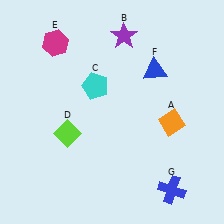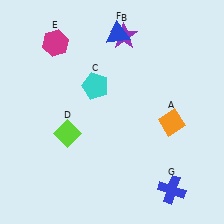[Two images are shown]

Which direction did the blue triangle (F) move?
The blue triangle (F) moved left.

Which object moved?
The blue triangle (F) moved left.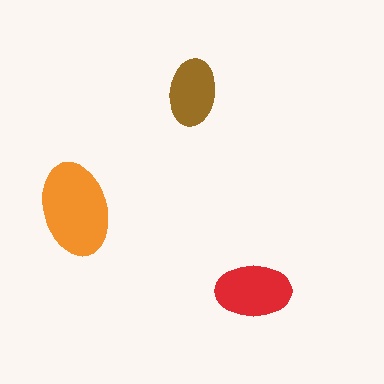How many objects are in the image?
There are 3 objects in the image.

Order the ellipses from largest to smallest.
the orange one, the red one, the brown one.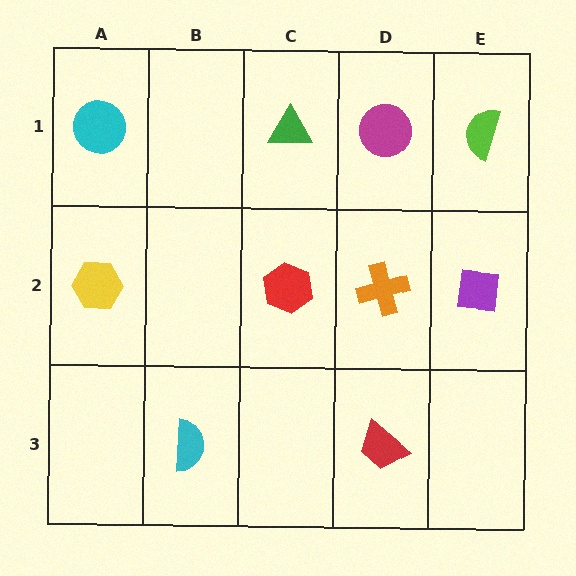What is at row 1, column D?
A magenta circle.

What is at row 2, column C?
A red hexagon.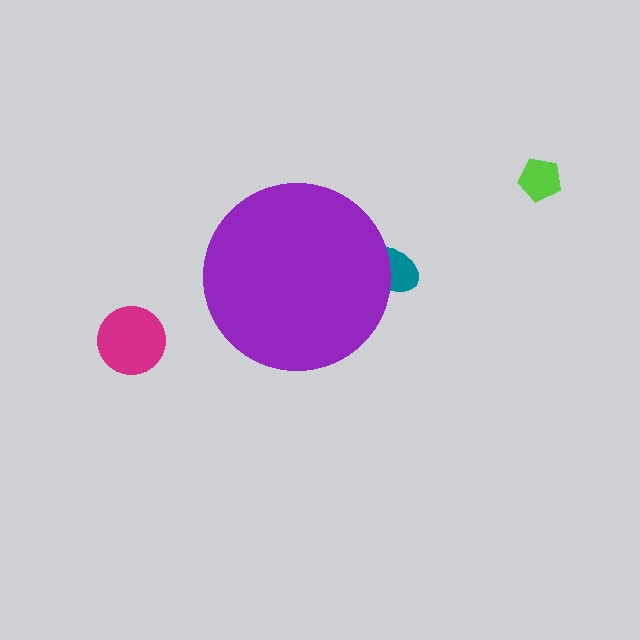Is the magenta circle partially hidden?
No, the magenta circle is fully visible.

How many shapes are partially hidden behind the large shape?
1 shape is partially hidden.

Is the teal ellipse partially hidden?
Yes, the teal ellipse is partially hidden behind the purple circle.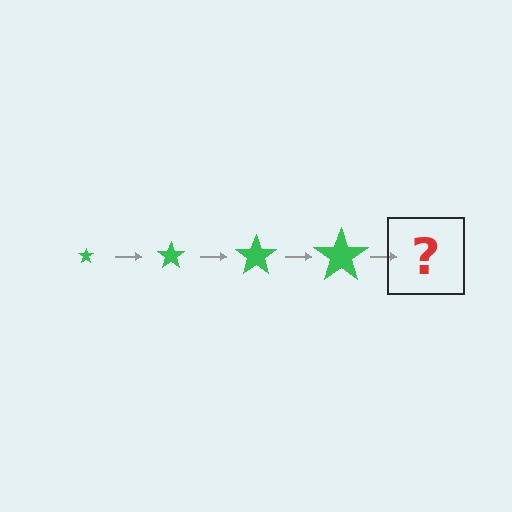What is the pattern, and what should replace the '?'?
The pattern is that the star gets progressively larger each step. The '?' should be a green star, larger than the previous one.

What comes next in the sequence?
The next element should be a green star, larger than the previous one.